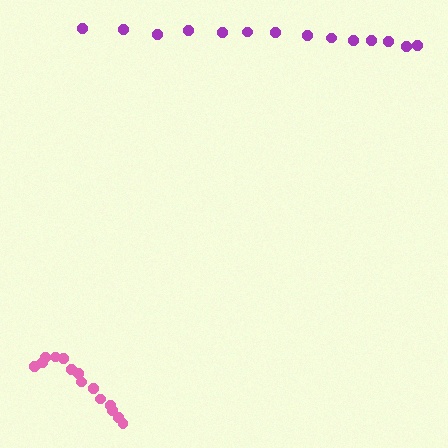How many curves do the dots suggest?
There are 2 distinct paths.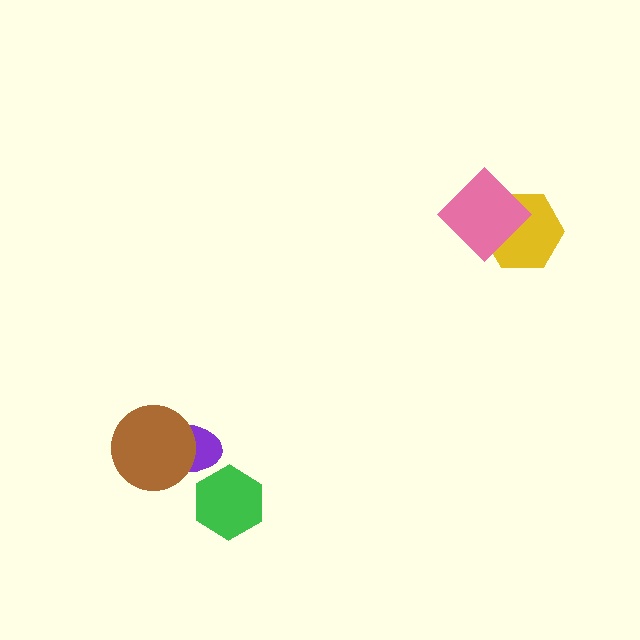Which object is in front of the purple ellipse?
The brown circle is in front of the purple ellipse.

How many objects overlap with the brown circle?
1 object overlaps with the brown circle.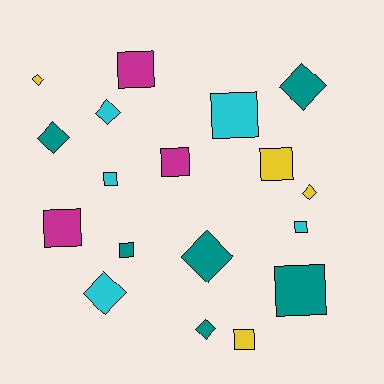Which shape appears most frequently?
Square, with 10 objects.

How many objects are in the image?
There are 18 objects.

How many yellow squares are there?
There are 2 yellow squares.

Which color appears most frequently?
Teal, with 6 objects.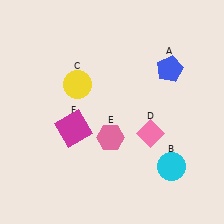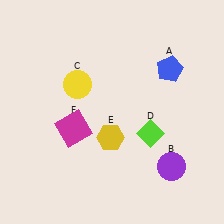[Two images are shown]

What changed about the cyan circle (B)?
In Image 1, B is cyan. In Image 2, it changed to purple.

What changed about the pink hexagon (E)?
In Image 1, E is pink. In Image 2, it changed to yellow.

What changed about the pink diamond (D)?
In Image 1, D is pink. In Image 2, it changed to lime.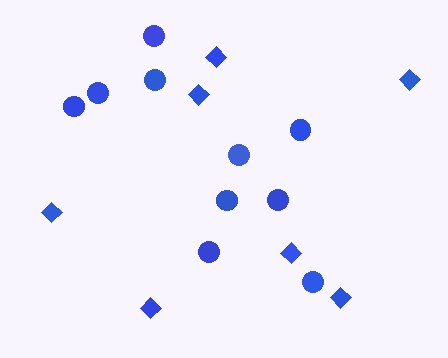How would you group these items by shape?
There are 2 groups: one group of circles (10) and one group of diamonds (7).